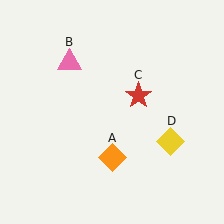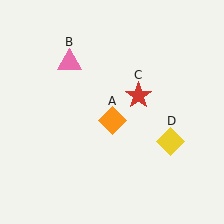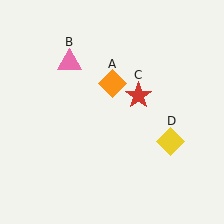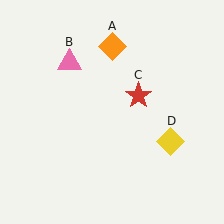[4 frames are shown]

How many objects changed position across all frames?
1 object changed position: orange diamond (object A).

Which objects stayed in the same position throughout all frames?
Pink triangle (object B) and red star (object C) and yellow diamond (object D) remained stationary.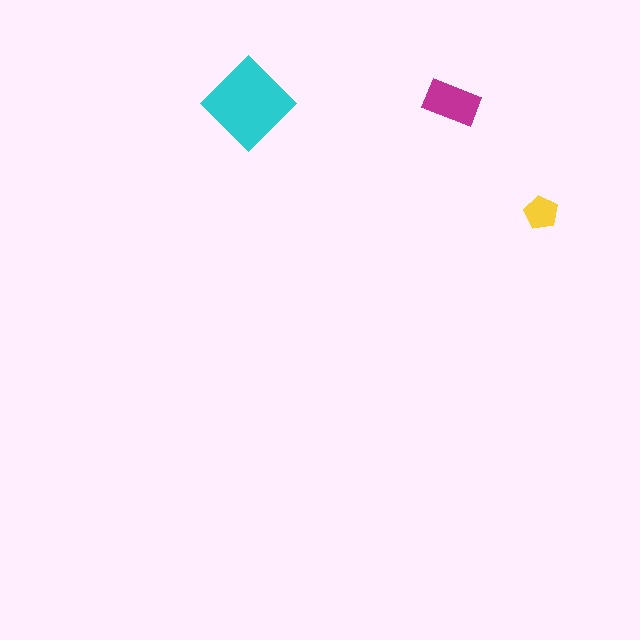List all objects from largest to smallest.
The cyan diamond, the magenta rectangle, the yellow pentagon.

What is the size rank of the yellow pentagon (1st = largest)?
3rd.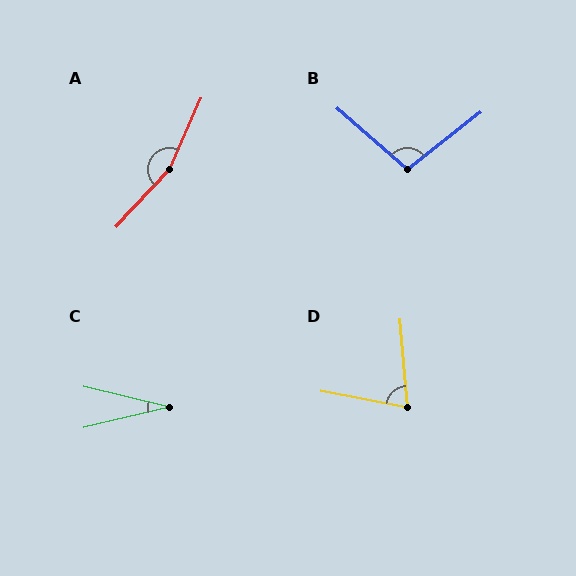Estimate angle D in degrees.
Approximately 74 degrees.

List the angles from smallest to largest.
C (27°), D (74°), B (101°), A (161°).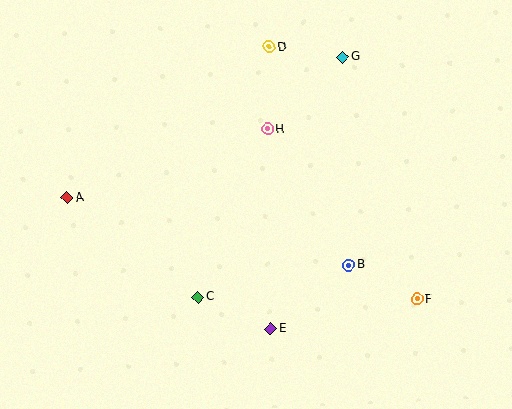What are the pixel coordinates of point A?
Point A is at (67, 198).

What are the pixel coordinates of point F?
Point F is at (417, 299).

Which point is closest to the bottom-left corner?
Point A is closest to the bottom-left corner.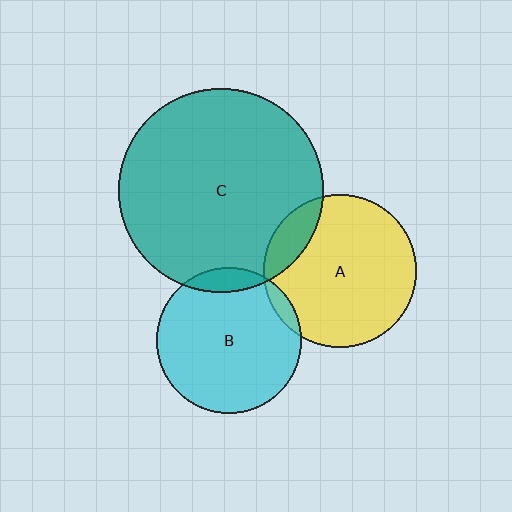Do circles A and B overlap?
Yes.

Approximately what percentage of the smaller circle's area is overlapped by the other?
Approximately 5%.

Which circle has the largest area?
Circle C (teal).